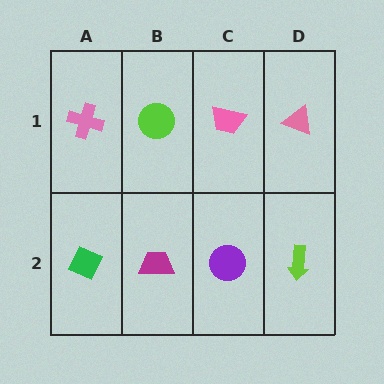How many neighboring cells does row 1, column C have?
3.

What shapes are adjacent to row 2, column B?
A lime circle (row 1, column B), a green diamond (row 2, column A), a purple circle (row 2, column C).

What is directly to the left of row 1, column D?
A pink trapezoid.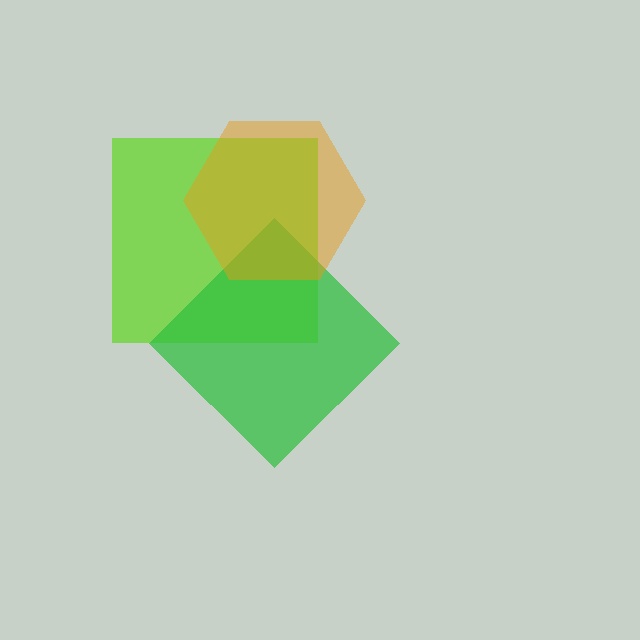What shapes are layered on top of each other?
The layered shapes are: a lime square, a green diamond, an orange hexagon.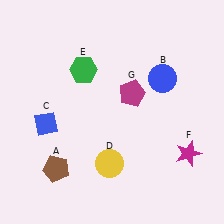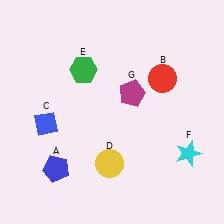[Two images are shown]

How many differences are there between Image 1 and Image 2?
There are 3 differences between the two images.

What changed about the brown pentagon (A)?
In Image 1, A is brown. In Image 2, it changed to blue.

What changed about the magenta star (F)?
In Image 1, F is magenta. In Image 2, it changed to cyan.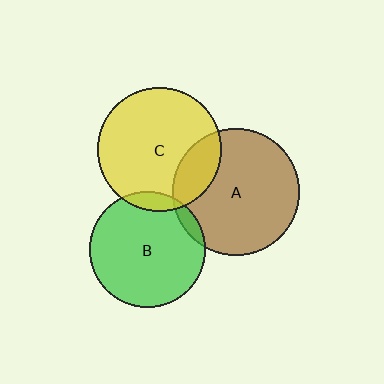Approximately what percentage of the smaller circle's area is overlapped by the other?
Approximately 10%.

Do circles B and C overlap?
Yes.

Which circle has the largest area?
Circle A (brown).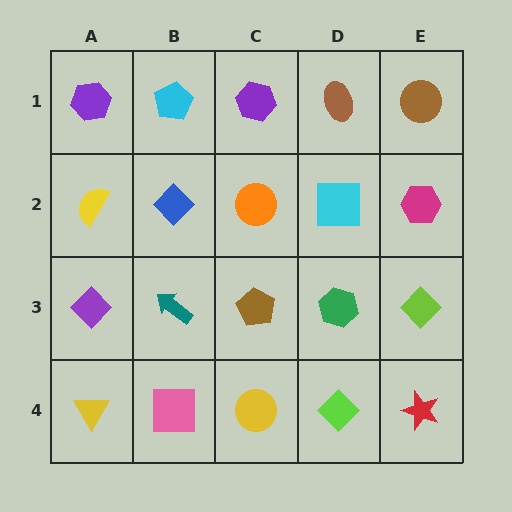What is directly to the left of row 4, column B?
A yellow triangle.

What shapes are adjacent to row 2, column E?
A brown circle (row 1, column E), a lime diamond (row 3, column E), a cyan square (row 2, column D).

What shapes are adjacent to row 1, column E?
A magenta hexagon (row 2, column E), a brown ellipse (row 1, column D).